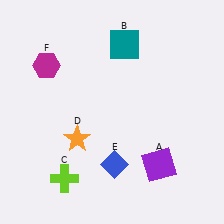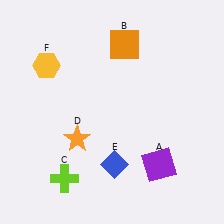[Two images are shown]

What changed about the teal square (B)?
In Image 1, B is teal. In Image 2, it changed to orange.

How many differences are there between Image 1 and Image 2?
There are 2 differences between the two images.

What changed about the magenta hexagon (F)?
In Image 1, F is magenta. In Image 2, it changed to yellow.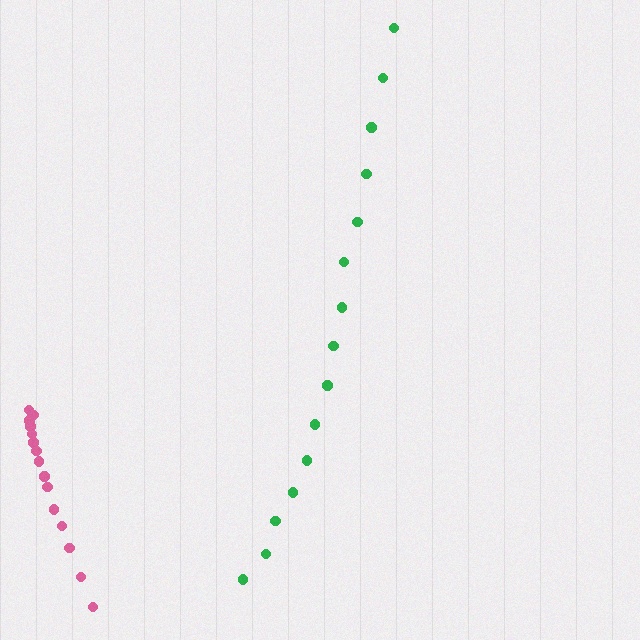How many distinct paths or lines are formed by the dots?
There are 2 distinct paths.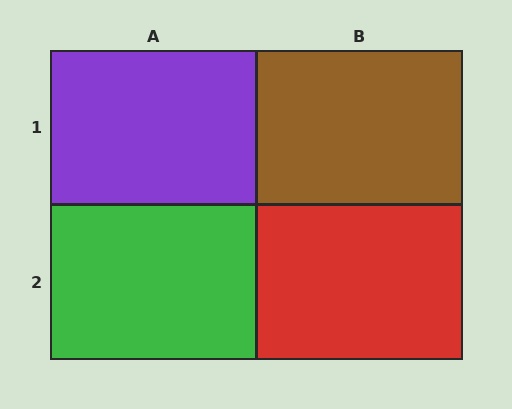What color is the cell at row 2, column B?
Red.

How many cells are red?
1 cell is red.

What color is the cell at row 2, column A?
Green.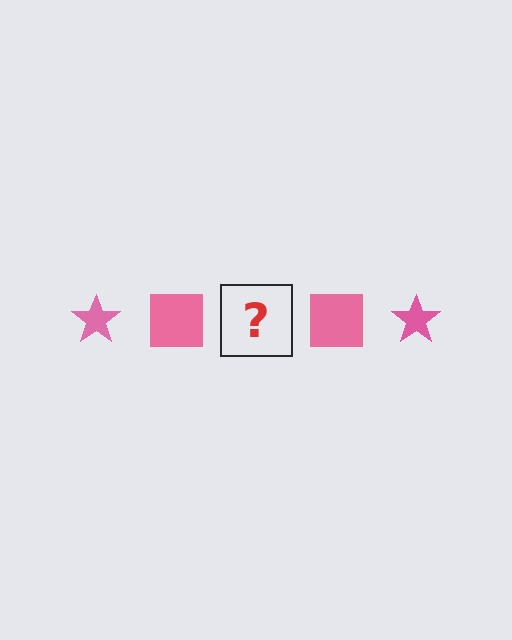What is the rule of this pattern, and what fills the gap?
The rule is that the pattern cycles through star, square shapes in pink. The gap should be filled with a pink star.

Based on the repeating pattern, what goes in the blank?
The blank should be a pink star.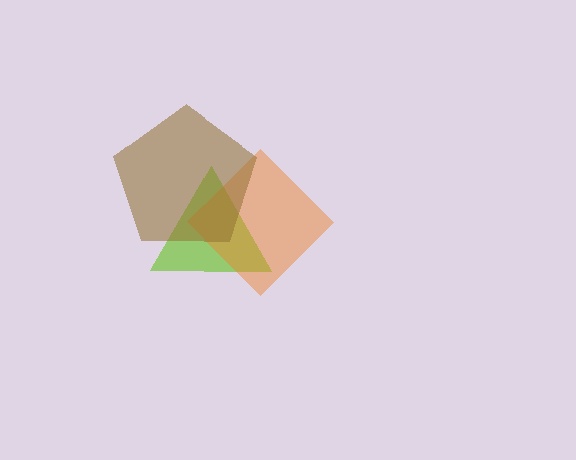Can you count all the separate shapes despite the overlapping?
Yes, there are 3 separate shapes.